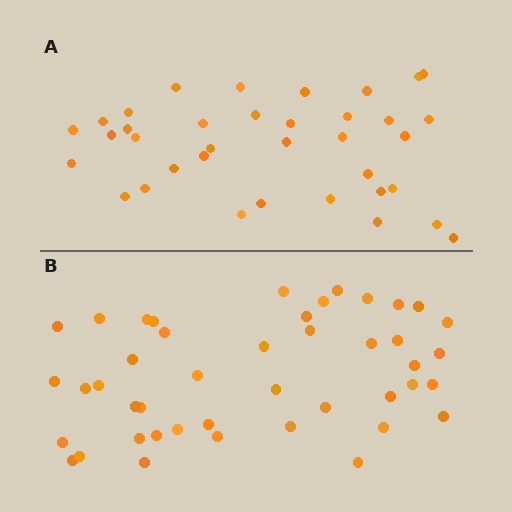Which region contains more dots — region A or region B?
Region B (the bottom region) has more dots.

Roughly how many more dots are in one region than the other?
Region B has roughly 8 or so more dots than region A.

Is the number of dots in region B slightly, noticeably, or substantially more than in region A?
Region B has only slightly more — the two regions are fairly close. The ratio is roughly 1.2 to 1.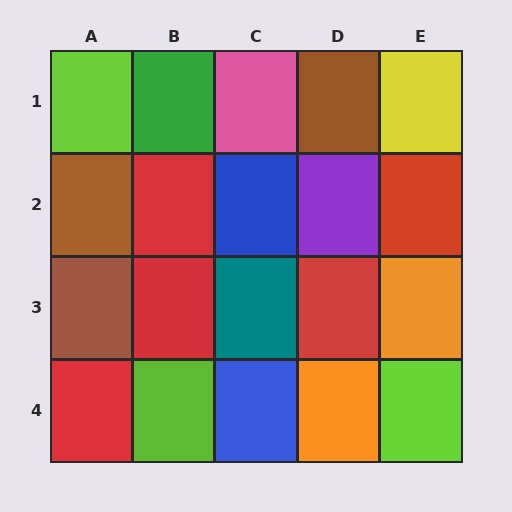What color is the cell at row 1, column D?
Brown.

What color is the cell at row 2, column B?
Red.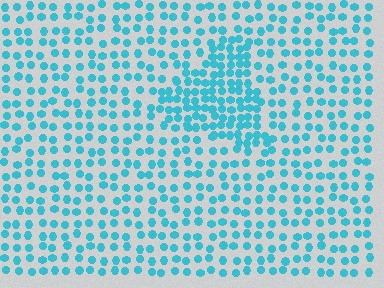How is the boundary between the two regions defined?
The boundary is defined by a change in element density (approximately 1.9x ratio). All elements are the same color, size, and shape.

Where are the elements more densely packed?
The elements are more densely packed inside the triangle boundary.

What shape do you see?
I see a triangle.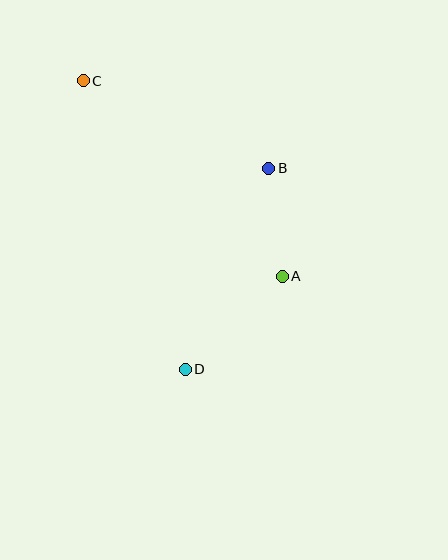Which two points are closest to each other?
Points A and B are closest to each other.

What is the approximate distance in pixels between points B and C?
The distance between B and C is approximately 205 pixels.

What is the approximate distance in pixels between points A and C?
The distance between A and C is approximately 279 pixels.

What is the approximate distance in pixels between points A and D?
The distance between A and D is approximately 134 pixels.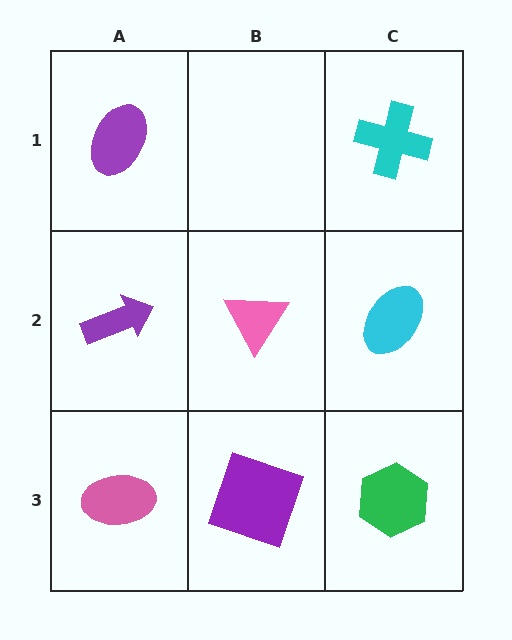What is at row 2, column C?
A cyan ellipse.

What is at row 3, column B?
A purple square.